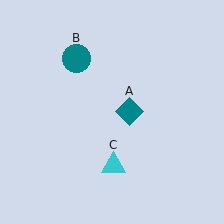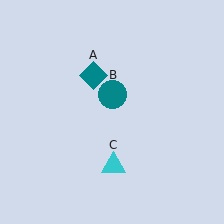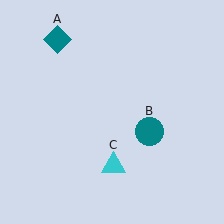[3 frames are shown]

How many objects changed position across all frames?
2 objects changed position: teal diamond (object A), teal circle (object B).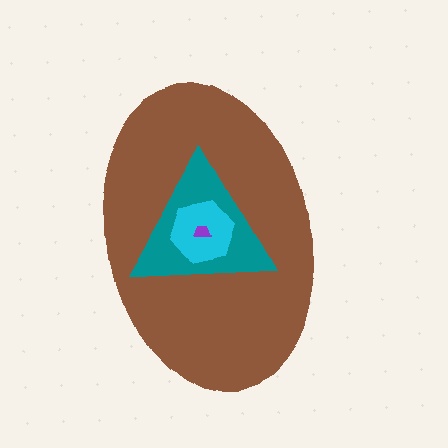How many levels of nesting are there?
4.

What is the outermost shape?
The brown ellipse.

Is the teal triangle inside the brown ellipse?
Yes.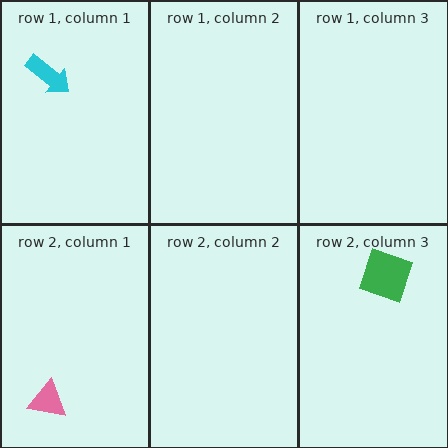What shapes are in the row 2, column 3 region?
The green square.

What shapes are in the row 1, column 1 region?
The cyan arrow.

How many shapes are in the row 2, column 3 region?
1.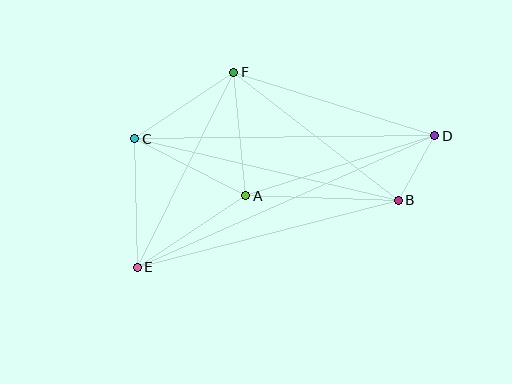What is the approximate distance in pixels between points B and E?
The distance between B and E is approximately 270 pixels.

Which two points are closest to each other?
Points B and D are closest to each other.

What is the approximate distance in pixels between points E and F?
The distance between E and F is approximately 218 pixels.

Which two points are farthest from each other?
Points D and E are farthest from each other.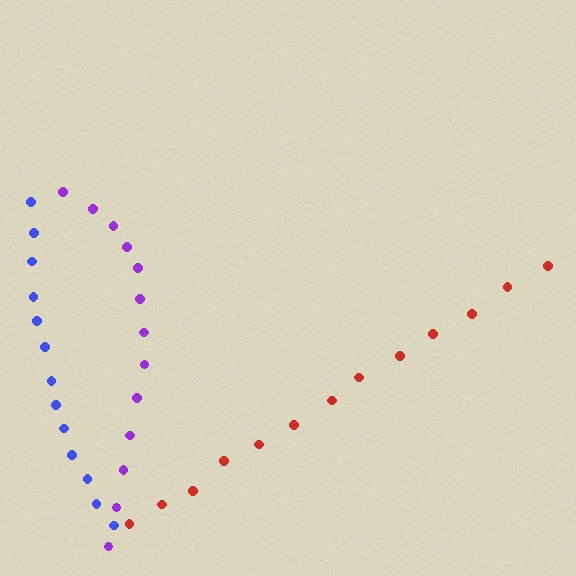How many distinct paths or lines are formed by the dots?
There are 3 distinct paths.